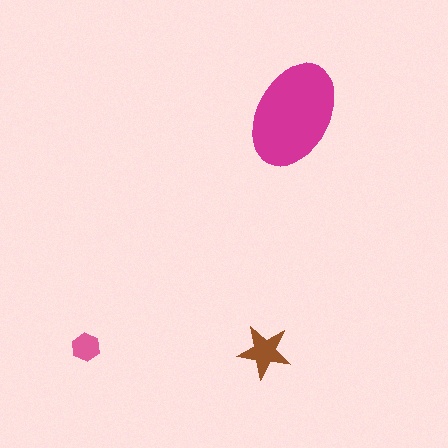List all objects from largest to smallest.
The magenta ellipse, the brown star, the pink hexagon.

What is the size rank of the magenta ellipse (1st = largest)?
1st.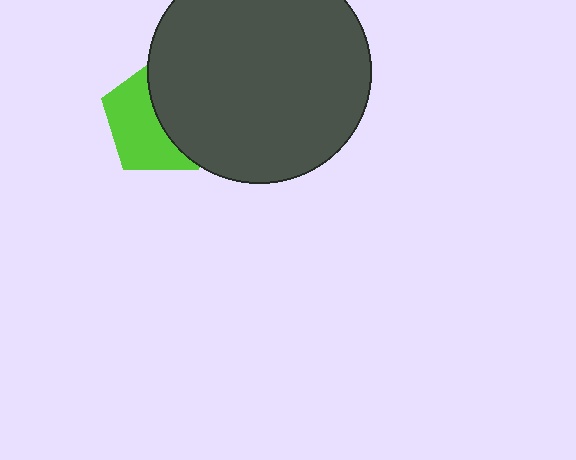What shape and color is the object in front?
The object in front is a dark gray circle.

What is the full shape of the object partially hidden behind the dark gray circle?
The partially hidden object is a lime pentagon.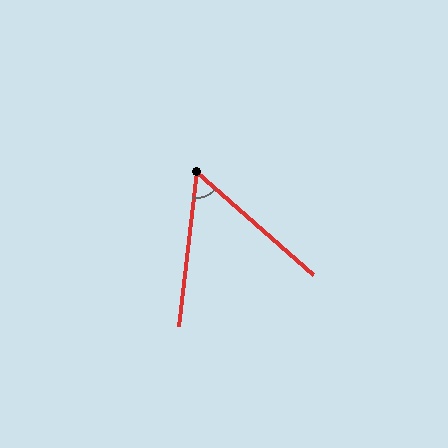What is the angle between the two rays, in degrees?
Approximately 55 degrees.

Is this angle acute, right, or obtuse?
It is acute.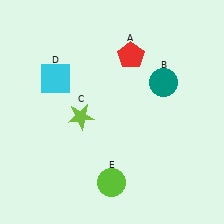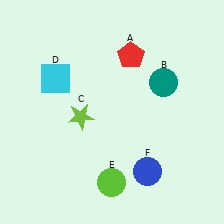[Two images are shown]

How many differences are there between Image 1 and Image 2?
There is 1 difference between the two images.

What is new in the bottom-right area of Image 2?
A blue circle (F) was added in the bottom-right area of Image 2.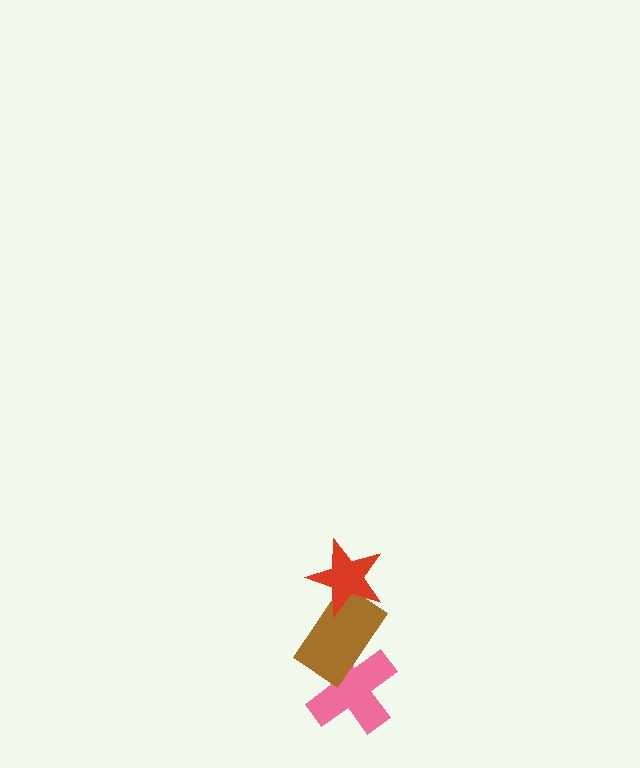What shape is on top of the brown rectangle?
The red star is on top of the brown rectangle.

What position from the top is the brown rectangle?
The brown rectangle is 2nd from the top.